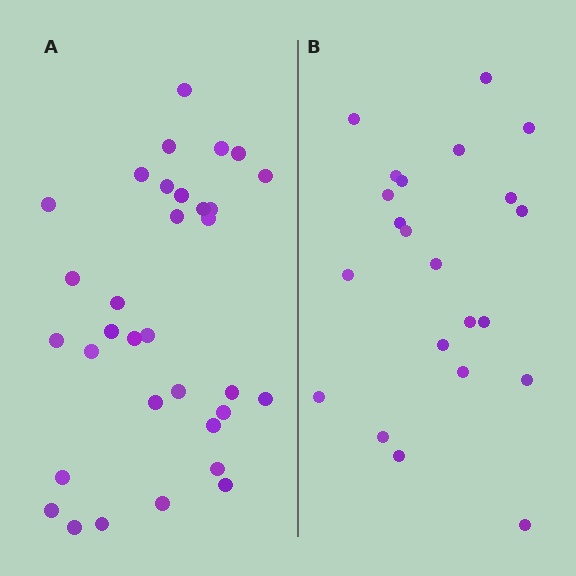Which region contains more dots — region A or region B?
Region A (the left region) has more dots.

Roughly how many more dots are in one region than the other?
Region A has roughly 12 or so more dots than region B.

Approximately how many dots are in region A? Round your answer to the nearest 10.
About 30 dots. (The exact count is 33, which rounds to 30.)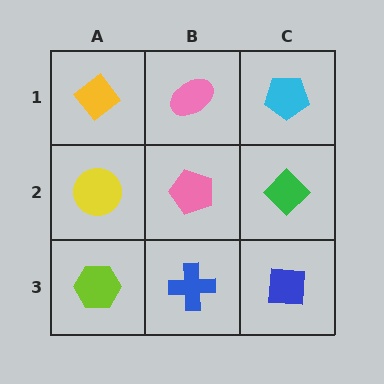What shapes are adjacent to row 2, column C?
A cyan pentagon (row 1, column C), a blue square (row 3, column C), a pink pentagon (row 2, column B).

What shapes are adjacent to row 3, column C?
A green diamond (row 2, column C), a blue cross (row 3, column B).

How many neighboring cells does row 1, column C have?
2.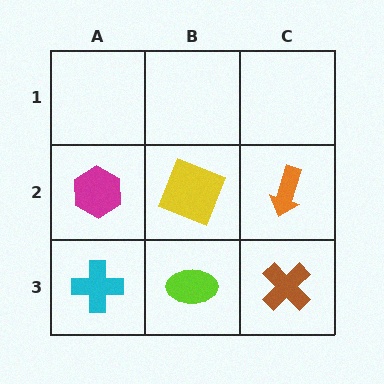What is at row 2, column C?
An orange arrow.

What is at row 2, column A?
A magenta hexagon.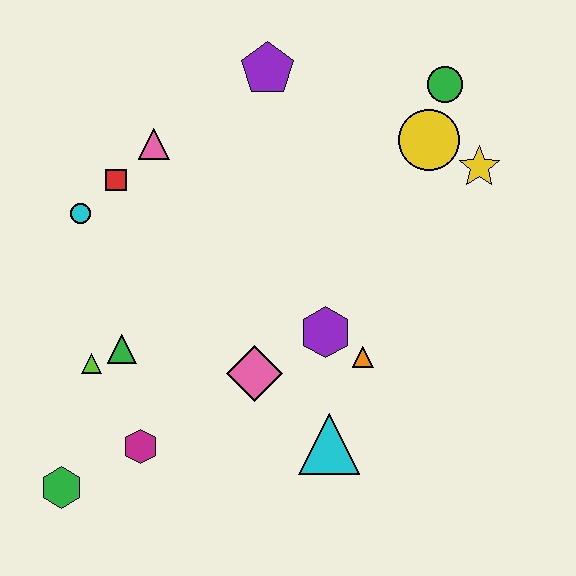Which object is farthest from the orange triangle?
The green hexagon is farthest from the orange triangle.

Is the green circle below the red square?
No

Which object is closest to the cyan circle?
The red square is closest to the cyan circle.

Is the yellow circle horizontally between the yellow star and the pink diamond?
Yes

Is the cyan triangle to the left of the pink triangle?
No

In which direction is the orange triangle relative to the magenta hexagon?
The orange triangle is to the right of the magenta hexagon.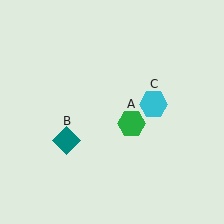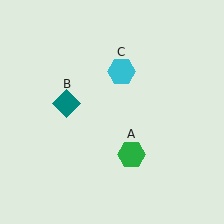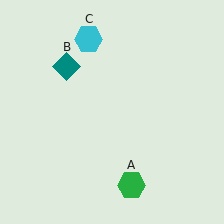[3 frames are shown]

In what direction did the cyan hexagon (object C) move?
The cyan hexagon (object C) moved up and to the left.